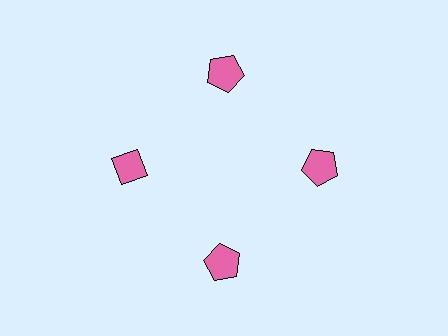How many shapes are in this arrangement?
There are 4 shapes arranged in a ring pattern.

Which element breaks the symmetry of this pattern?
The pink diamond at roughly the 9 o'clock position breaks the symmetry. All other shapes are pink pentagons.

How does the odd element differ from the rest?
It has a different shape: diamond instead of pentagon.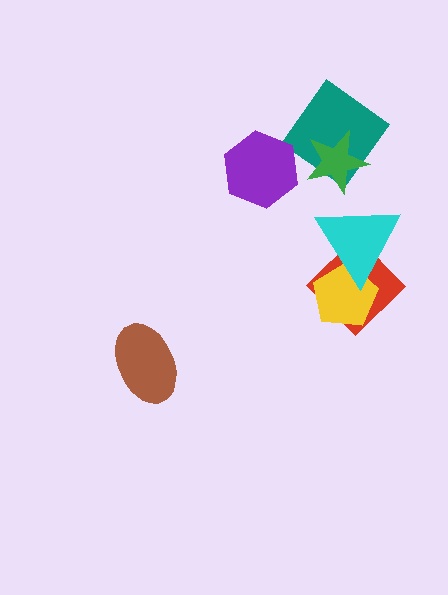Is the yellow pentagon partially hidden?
Yes, it is partially covered by another shape.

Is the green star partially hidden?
No, no other shape covers it.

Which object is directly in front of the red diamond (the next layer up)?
The yellow pentagon is directly in front of the red diamond.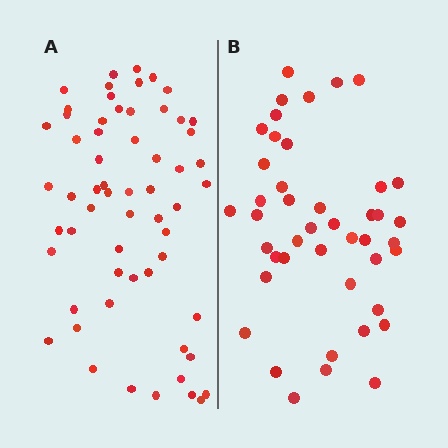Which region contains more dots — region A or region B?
Region A (the left region) has more dots.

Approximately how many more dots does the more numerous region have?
Region A has approximately 15 more dots than region B.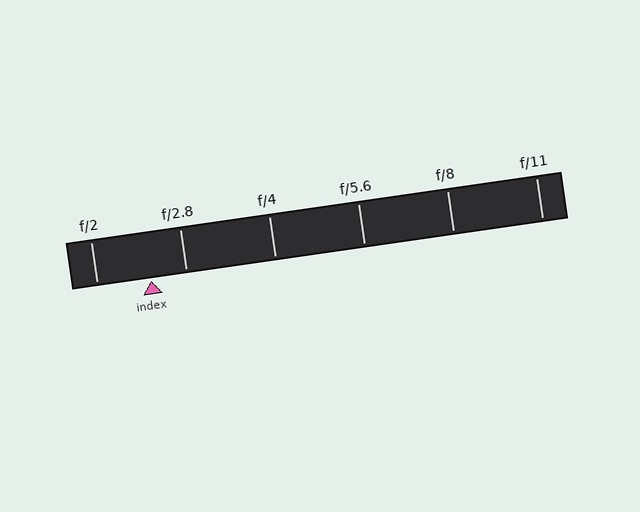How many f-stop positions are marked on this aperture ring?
There are 6 f-stop positions marked.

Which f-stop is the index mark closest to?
The index mark is closest to f/2.8.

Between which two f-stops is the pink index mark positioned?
The index mark is between f/2 and f/2.8.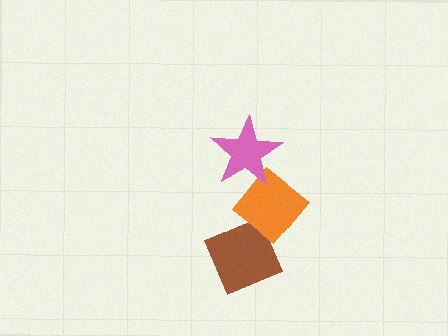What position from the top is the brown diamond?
The brown diamond is 3rd from the top.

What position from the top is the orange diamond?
The orange diamond is 2nd from the top.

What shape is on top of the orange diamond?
The pink star is on top of the orange diamond.